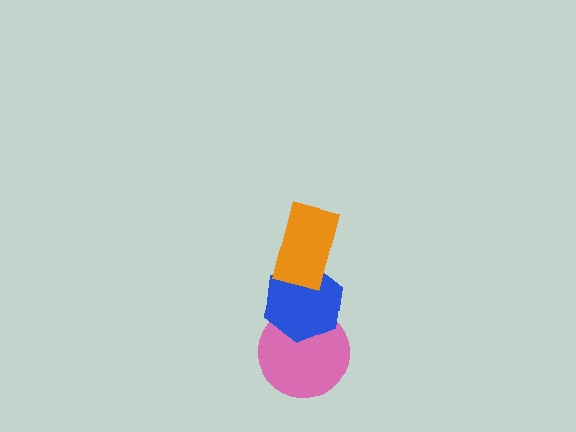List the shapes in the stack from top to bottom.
From top to bottom: the orange rectangle, the blue hexagon, the pink circle.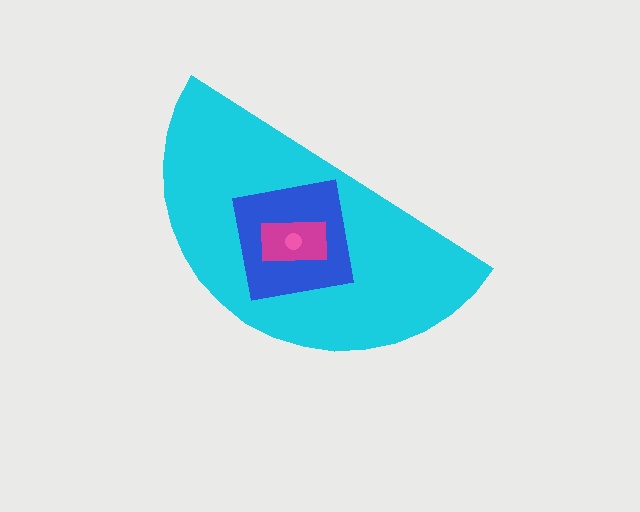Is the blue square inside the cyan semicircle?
Yes.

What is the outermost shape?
The cyan semicircle.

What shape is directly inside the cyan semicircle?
The blue square.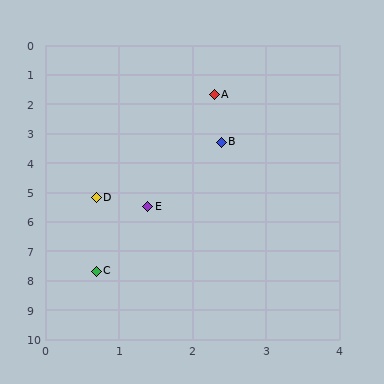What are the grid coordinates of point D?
Point D is at approximately (0.7, 5.2).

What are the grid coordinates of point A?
Point A is at approximately (2.3, 1.7).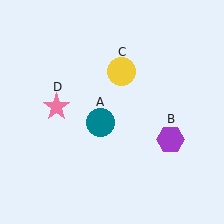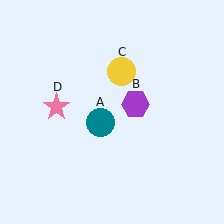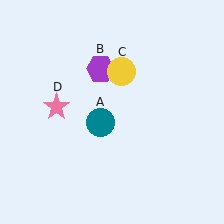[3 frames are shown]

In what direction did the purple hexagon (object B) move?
The purple hexagon (object B) moved up and to the left.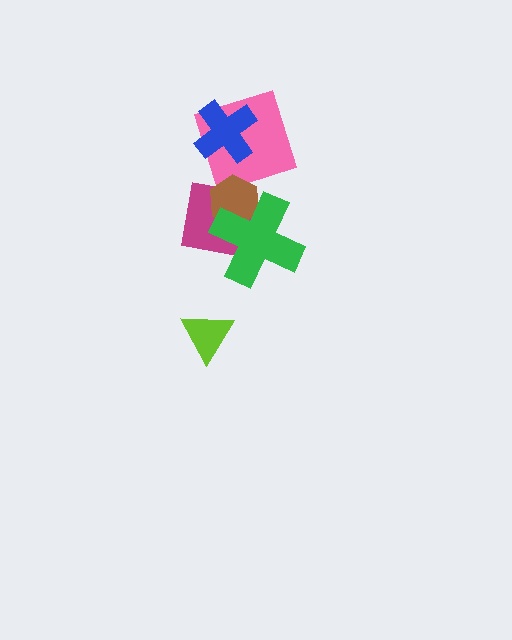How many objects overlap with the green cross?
2 objects overlap with the green cross.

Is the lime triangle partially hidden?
No, no other shape covers it.